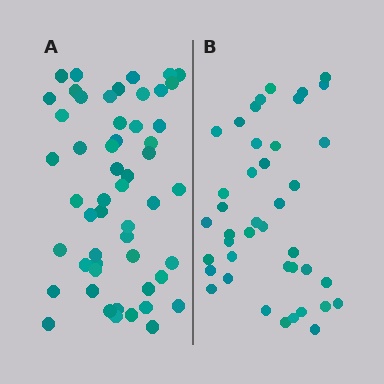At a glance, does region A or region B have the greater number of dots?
Region A (the left region) has more dots.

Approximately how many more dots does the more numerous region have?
Region A has roughly 12 or so more dots than region B.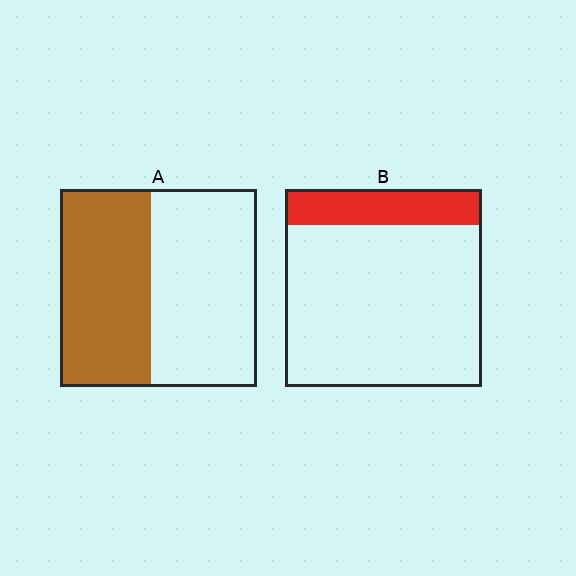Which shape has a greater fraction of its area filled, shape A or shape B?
Shape A.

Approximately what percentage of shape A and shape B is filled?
A is approximately 45% and B is approximately 20%.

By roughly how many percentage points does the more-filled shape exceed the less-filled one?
By roughly 30 percentage points (A over B).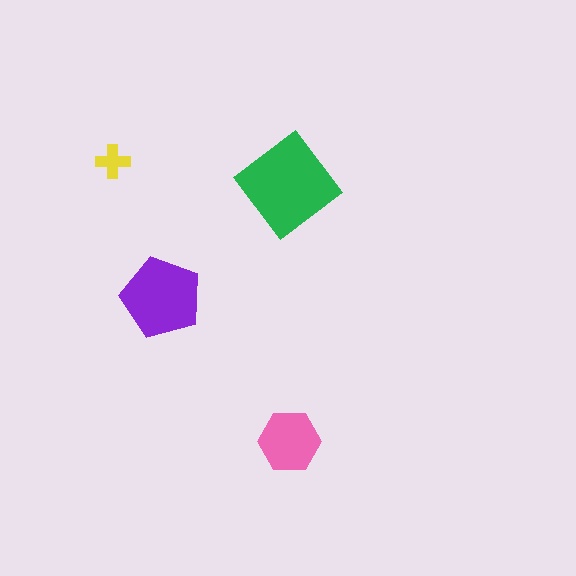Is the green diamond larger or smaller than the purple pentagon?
Larger.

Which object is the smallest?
The yellow cross.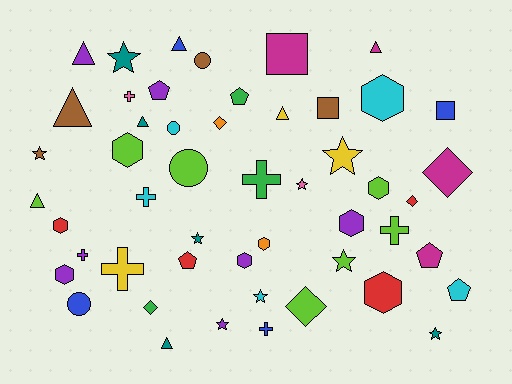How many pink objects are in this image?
There are 2 pink objects.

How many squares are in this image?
There are 3 squares.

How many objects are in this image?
There are 50 objects.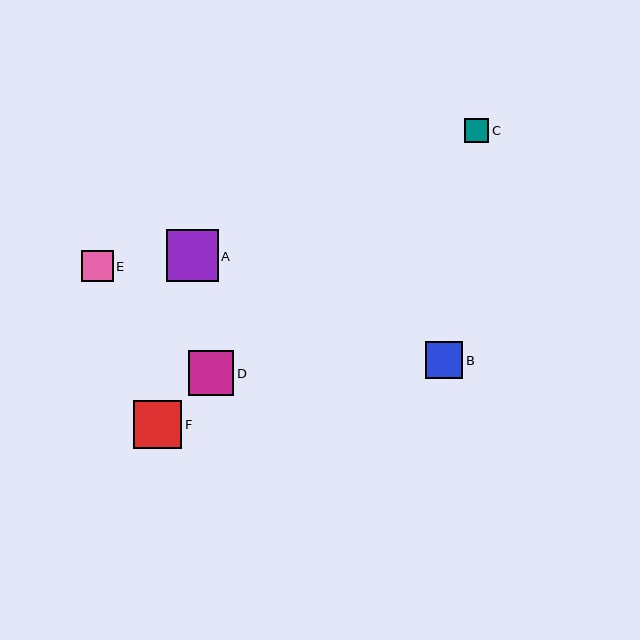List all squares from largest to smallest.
From largest to smallest: A, F, D, B, E, C.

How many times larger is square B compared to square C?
Square B is approximately 1.5 times the size of square C.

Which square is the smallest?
Square C is the smallest with a size of approximately 25 pixels.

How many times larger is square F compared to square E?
Square F is approximately 1.5 times the size of square E.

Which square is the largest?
Square A is the largest with a size of approximately 52 pixels.